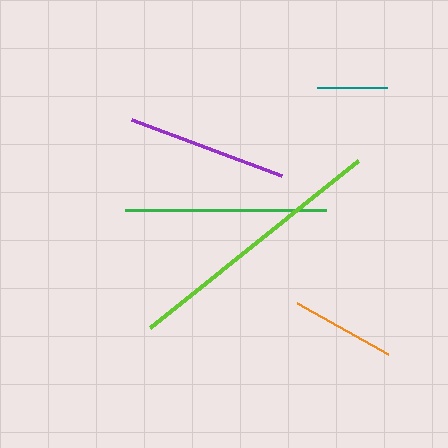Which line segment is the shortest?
The teal line is the shortest at approximately 70 pixels.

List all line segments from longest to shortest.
From longest to shortest: lime, green, purple, orange, teal.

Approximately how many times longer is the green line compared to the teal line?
The green line is approximately 2.9 times the length of the teal line.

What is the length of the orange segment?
The orange segment is approximately 104 pixels long.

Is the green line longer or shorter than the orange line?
The green line is longer than the orange line.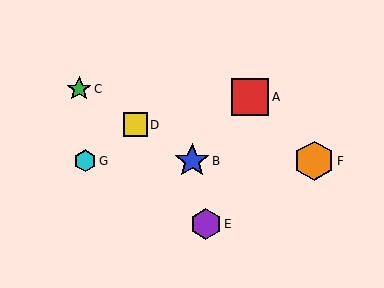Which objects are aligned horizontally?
Objects B, F, G are aligned horizontally.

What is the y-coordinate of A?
Object A is at y≈97.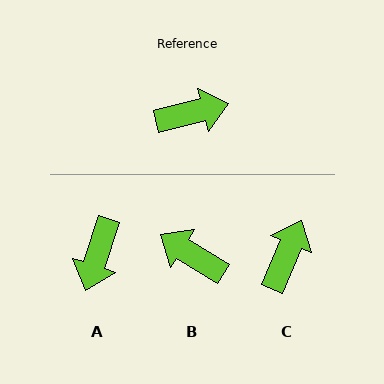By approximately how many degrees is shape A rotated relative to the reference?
Approximately 122 degrees clockwise.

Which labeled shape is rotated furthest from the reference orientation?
B, about 134 degrees away.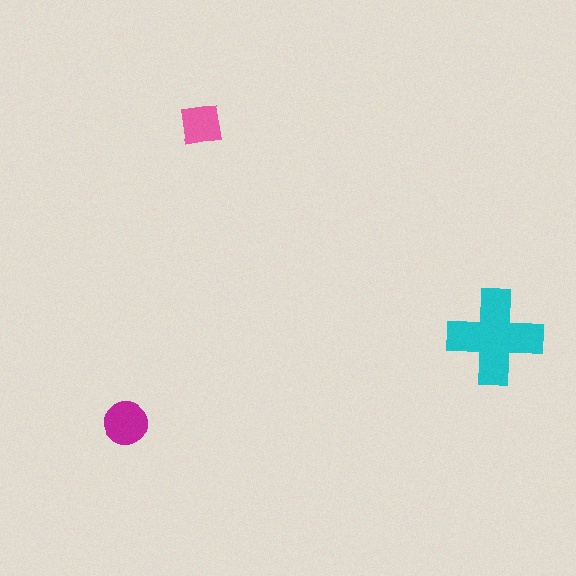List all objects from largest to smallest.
The cyan cross, the magenta circle, the pink square.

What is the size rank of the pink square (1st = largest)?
3rd.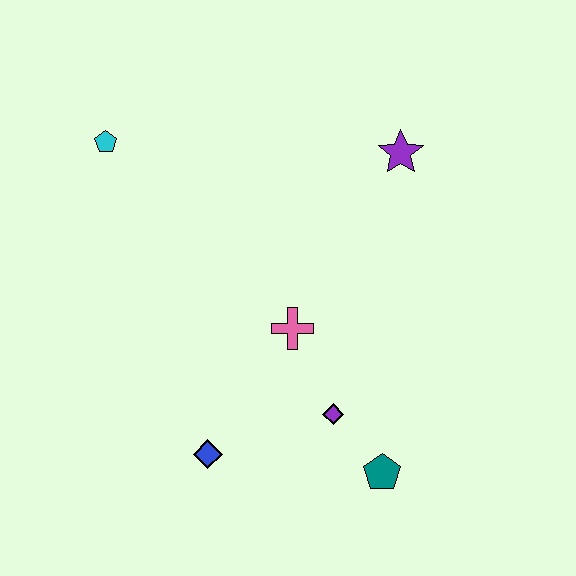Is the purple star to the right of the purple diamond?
Yes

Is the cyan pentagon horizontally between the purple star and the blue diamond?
No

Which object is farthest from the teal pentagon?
The cyan pentagon is farthest from the teal pentagon.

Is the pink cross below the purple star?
Yes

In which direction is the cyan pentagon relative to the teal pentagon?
The cyan pentagon is above the teal pentagon.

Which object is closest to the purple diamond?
The teal pentagon is closest to the purple diamond.